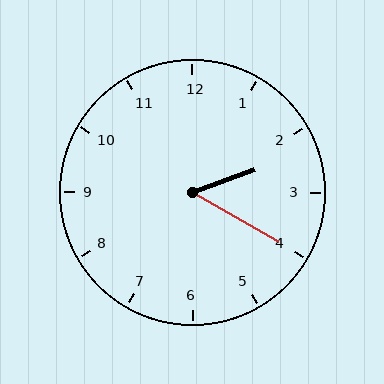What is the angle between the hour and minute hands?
Approximately 50 degrees.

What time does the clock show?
2:20.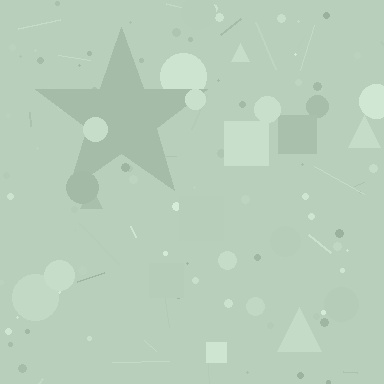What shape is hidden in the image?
A star is hidden in the image.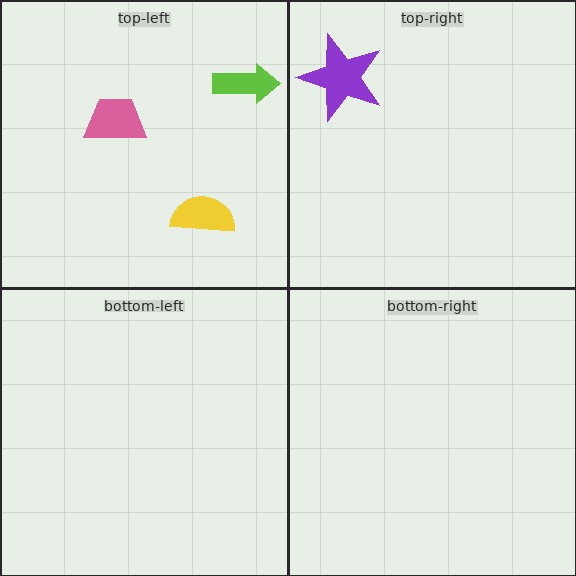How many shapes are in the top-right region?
1.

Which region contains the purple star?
The top-right region.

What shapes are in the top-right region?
The purple star.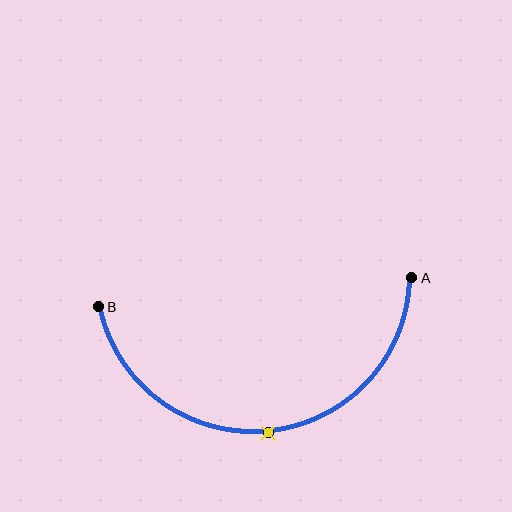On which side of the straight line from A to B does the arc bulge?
The arc bulges below the straight line connecting A and B.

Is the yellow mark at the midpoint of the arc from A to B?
Yes. The yellow mark lies on the arc at equal arc-length from both A and B — it is the arc midpoint.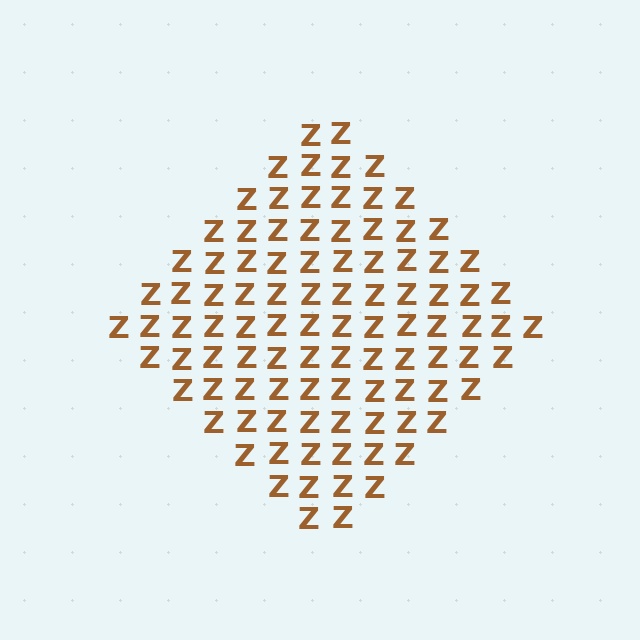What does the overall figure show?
The overall figure shows a diamond.